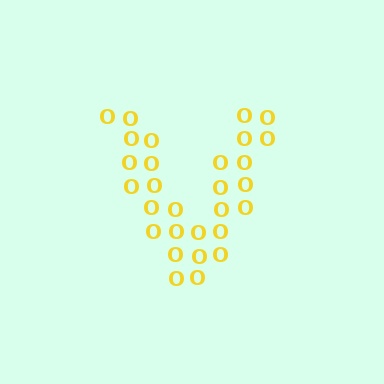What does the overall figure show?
The overall figure shows the letter V.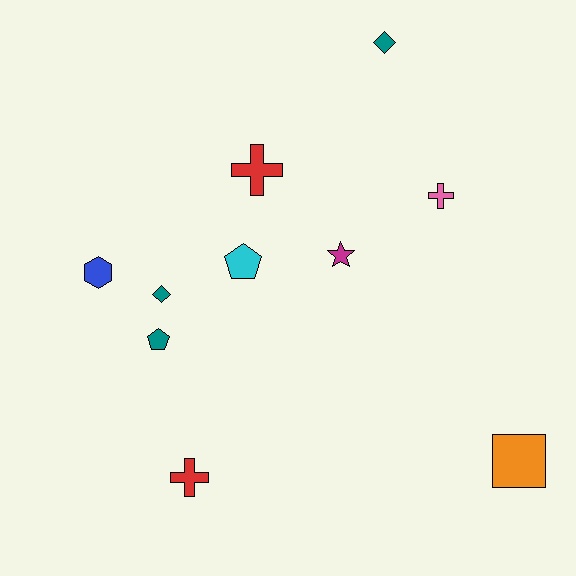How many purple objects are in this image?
There are no purple objects.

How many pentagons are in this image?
There are 2 pentagons.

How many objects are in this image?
There are 10 objects.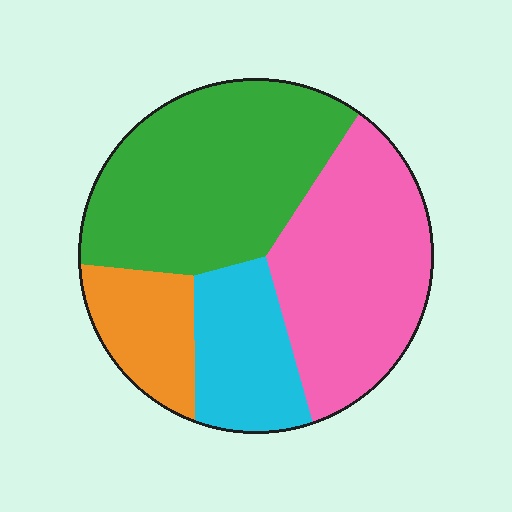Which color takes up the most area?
Green, at roughly 40%.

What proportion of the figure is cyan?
Cyan covers around 15% of the figure.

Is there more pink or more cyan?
Pink.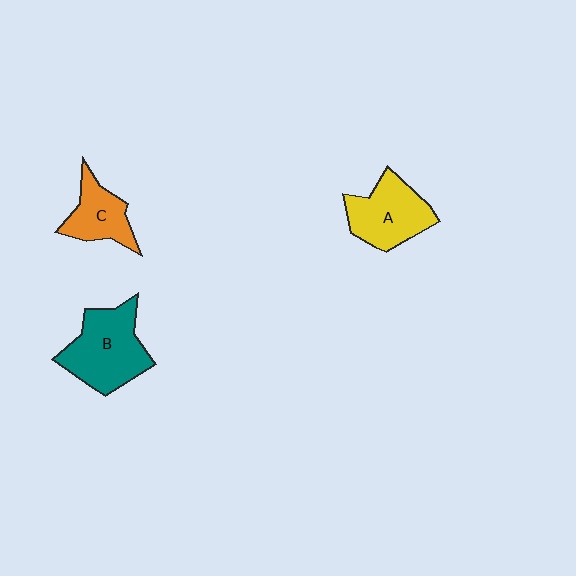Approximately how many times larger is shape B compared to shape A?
Approximately 1.2 times.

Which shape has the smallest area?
Shape C (orange).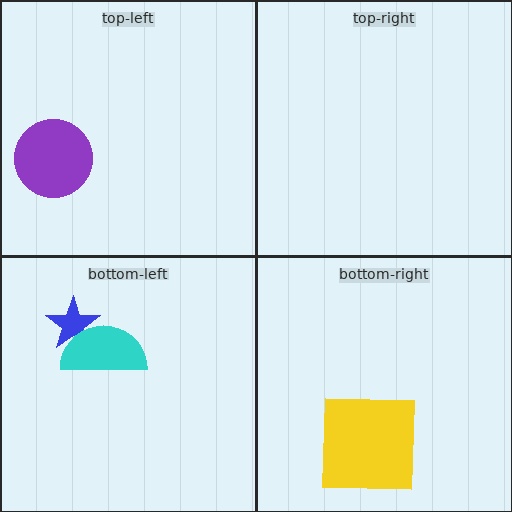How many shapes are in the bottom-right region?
1.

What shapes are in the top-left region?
The purple circle.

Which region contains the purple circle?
The top-left region.